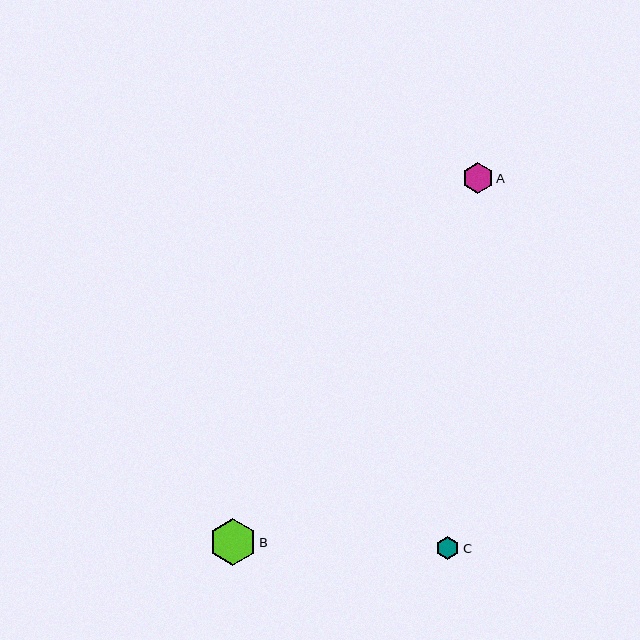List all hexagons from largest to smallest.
From largest to smallest: B, A, C.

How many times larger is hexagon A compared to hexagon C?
Hexagon A is approximately 1.3 times the size of hexagon C.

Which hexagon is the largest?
Hexagon B is the largest with a size of approximately 47 pixels.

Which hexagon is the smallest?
Hexagon C is the smallest with a size of approximately 24 pixels.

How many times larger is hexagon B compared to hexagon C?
Hexagon B is approximately 2.0 times the size of hexagon C.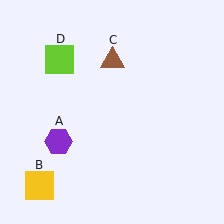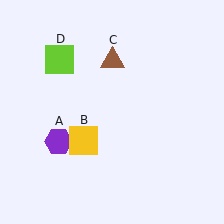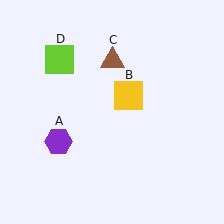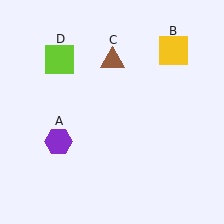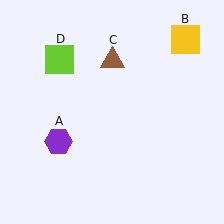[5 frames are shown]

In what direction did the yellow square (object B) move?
The yellow square (object B) moved up and to the right.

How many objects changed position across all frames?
1 object changed position: yellow square (object B).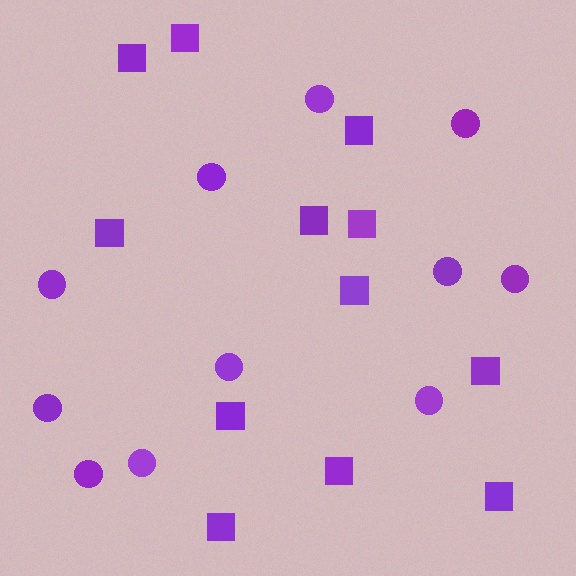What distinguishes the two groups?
There are 2 groups: one group of squares (12) and one group of circles (11).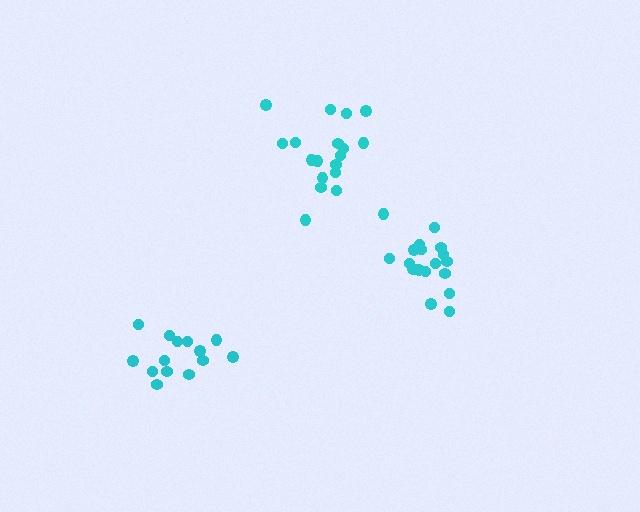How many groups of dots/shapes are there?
There are 3 groups.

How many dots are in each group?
Group 1: 19 dots, Group 2: 14 dots, Group 3: 17 dots (50 total).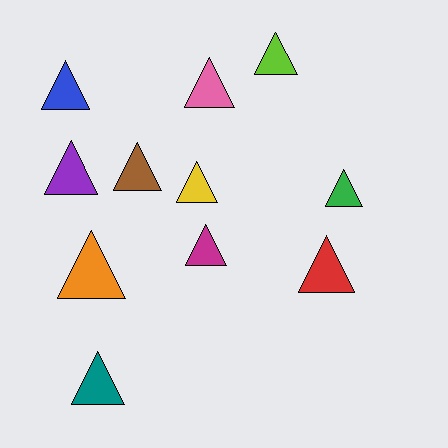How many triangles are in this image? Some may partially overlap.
There are 11 triangles.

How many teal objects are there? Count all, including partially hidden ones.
There is 1 teal object.